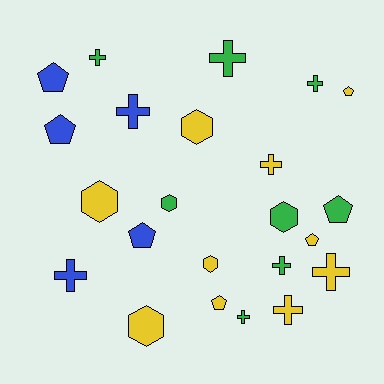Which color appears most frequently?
Yellow, with 10 objects.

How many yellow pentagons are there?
There are 3 yellow pentagons.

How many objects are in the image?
There are 23 objects.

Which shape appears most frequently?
Cross, with 10 objects.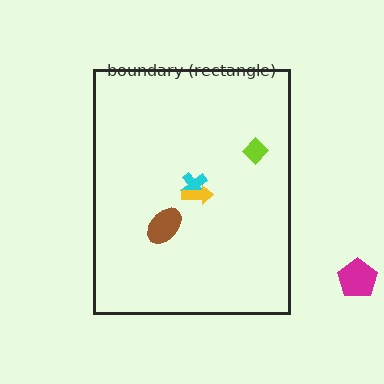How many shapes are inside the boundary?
4 inside, 1 outside.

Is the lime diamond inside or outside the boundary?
Inside.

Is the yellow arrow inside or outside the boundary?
Inside.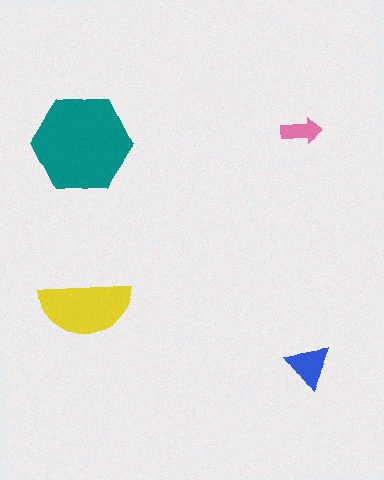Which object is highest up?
The pink arrow is topmost.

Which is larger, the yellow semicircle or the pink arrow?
The yellow semicircle.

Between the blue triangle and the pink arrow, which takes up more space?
The blue triangle.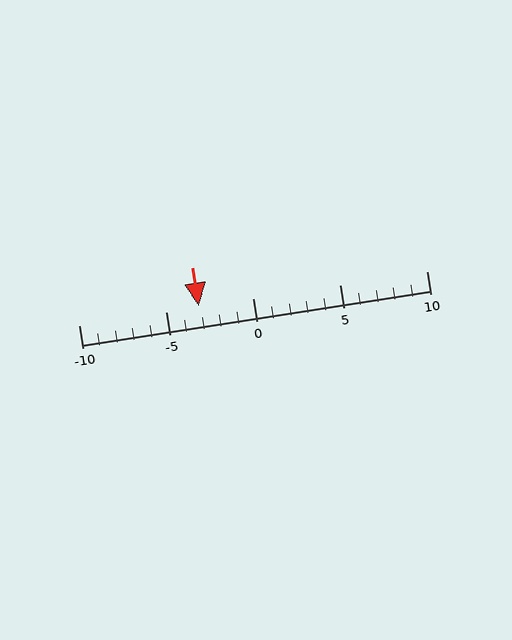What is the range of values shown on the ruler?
The ruler shows values from -10 to 10.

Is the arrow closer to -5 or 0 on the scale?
The arrow is closer to -5.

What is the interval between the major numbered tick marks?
The major tick marks are spaced 5 units apart.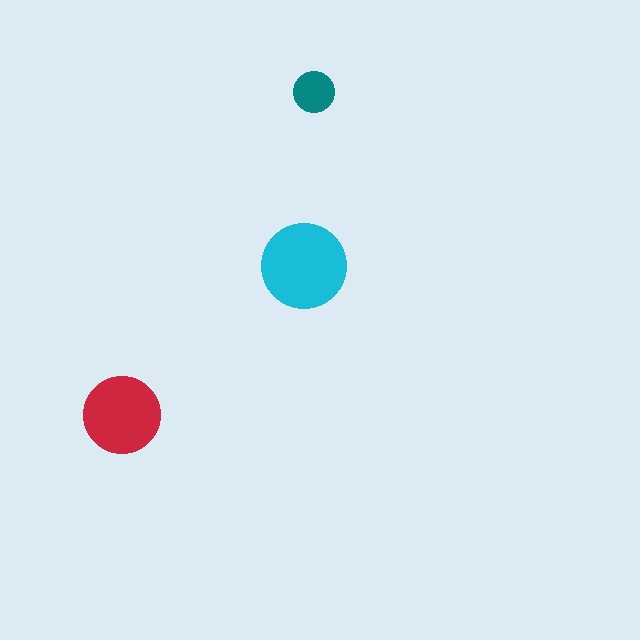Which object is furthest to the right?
The teal circle is rightmost.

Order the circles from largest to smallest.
the cyan one, the red one, the teal one.